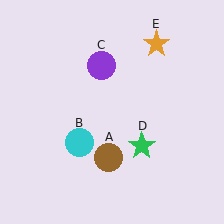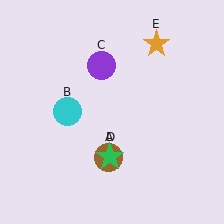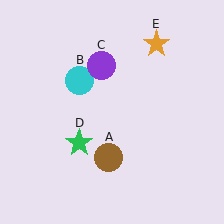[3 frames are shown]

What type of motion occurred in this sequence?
The cyan circle (object B), green star (object D) rotated clockwise around the center of the scene.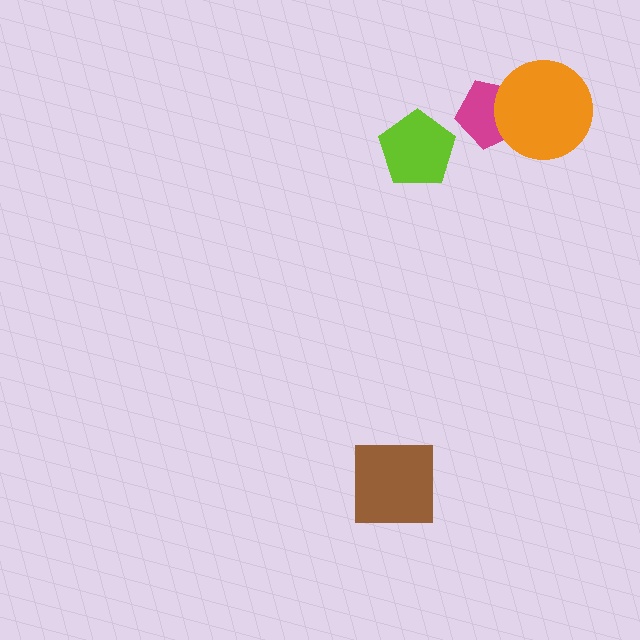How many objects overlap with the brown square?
0 objects overlap with the brown square.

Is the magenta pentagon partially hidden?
Yes, it is partially covered by another shape.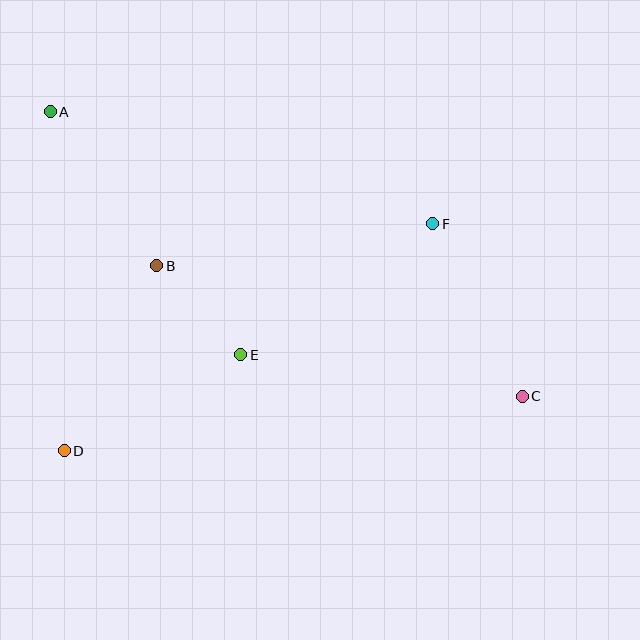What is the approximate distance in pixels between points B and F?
The distance between B and F is approximately 279 pixels.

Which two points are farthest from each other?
Points A and C are farthest from each other.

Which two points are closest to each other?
Points B and E are closest to each other.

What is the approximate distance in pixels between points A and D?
The distance between A and D is approximately 339 pixels.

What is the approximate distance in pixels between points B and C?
The distance between B and C is approximately 388 pixels.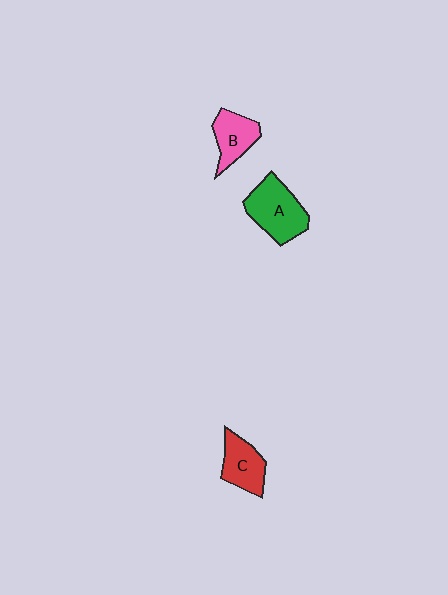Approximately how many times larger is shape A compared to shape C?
Approximately 1.4 times.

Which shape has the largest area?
Shape A (green).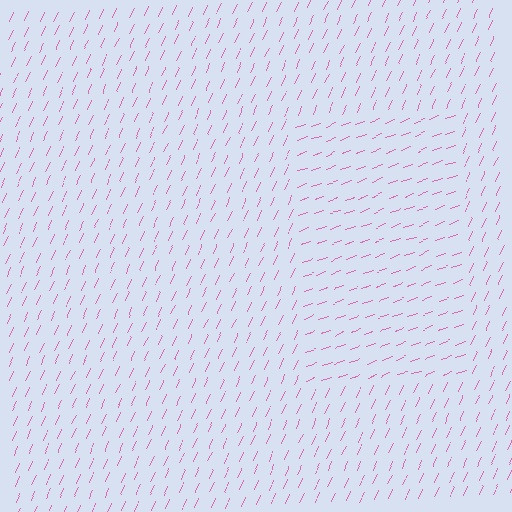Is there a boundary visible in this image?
Yes, there is a texture boundary formed by a change in line orientation.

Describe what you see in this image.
The image is filled with small pink line segments. A rectangle region in the image has lines oriented differently from the surrounding lines, creating a visible texture boundary.